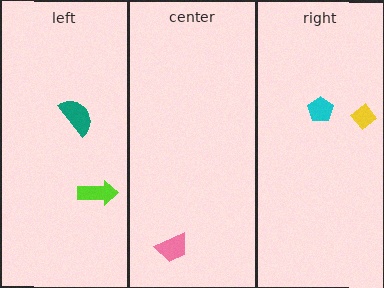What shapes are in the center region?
The pink trapezoid.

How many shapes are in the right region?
2.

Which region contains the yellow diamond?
The right region.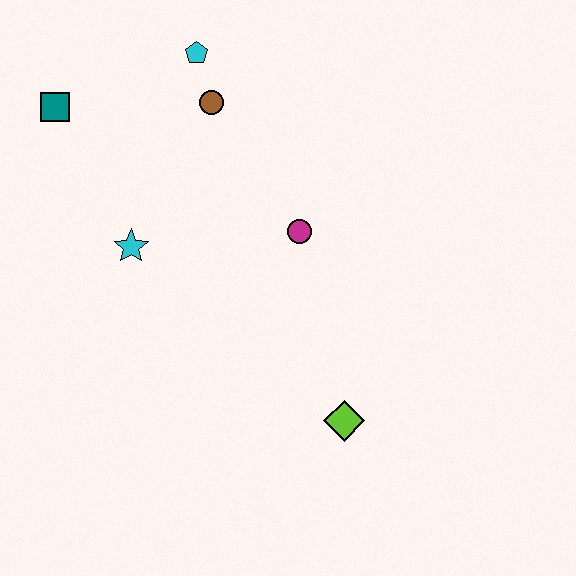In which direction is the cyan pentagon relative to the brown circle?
The cyan pentagon is above the brown circle.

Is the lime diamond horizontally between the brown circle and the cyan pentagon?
No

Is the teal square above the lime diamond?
Yes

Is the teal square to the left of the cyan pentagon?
Yes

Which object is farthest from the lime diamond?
The teal square is farthest from the lime diamond.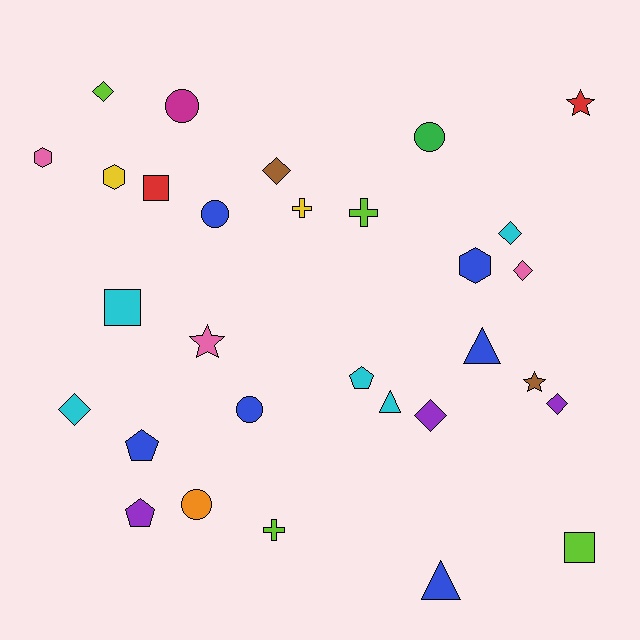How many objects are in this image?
There are 30 objects.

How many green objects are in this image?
There is 1 green object.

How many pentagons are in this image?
There are 3 pentagons.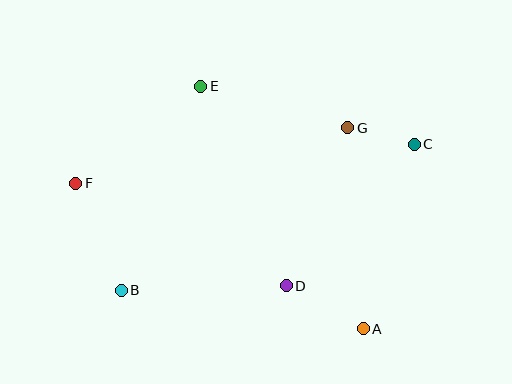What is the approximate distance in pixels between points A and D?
The distance between A and D is approximately 88 pixels.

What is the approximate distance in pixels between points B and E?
The distance between B and E is approximately 219 pixels.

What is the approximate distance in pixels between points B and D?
The distance between B and D is approximately 165 pixels.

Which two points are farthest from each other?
Points C and F are farthest from each other.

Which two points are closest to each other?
Points C and G are closest to each other.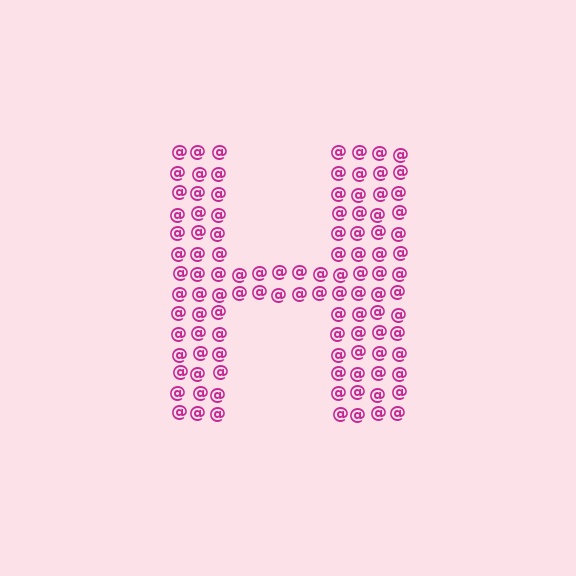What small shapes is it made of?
It is made of small at signs.